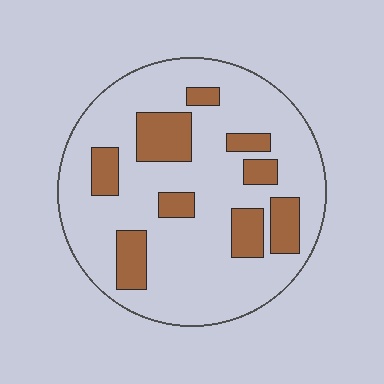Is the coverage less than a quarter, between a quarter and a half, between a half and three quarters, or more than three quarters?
Less than a quarter.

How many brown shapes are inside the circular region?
9.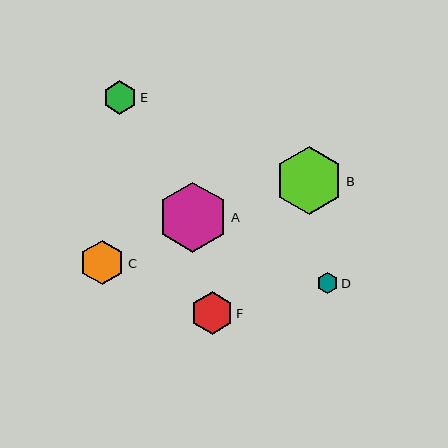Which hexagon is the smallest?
Hexagon D is the smallest with a size of approximately 21 pixels.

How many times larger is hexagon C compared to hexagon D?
Hexagon C is approximately 2.1 times the size of hexagon D.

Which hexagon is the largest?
Hexagon A is the largest with a size of approximately 70 pixels.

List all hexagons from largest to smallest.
From largest to smallest: A, B, C, F, E, D.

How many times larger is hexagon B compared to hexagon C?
Hexagon B is approximately 1.5 times the size of hexagon C.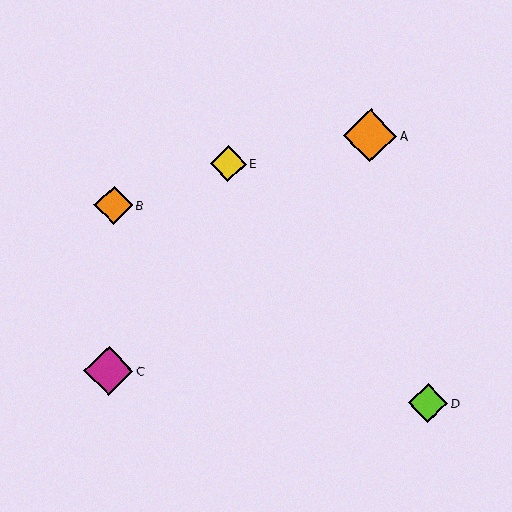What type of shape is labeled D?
Shape D is a lime diamond.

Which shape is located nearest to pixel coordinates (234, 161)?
The yellow diamond (labeled E) at (228, 164) is nearest to that location.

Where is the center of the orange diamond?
The center of the orange diamond is at (114, 205).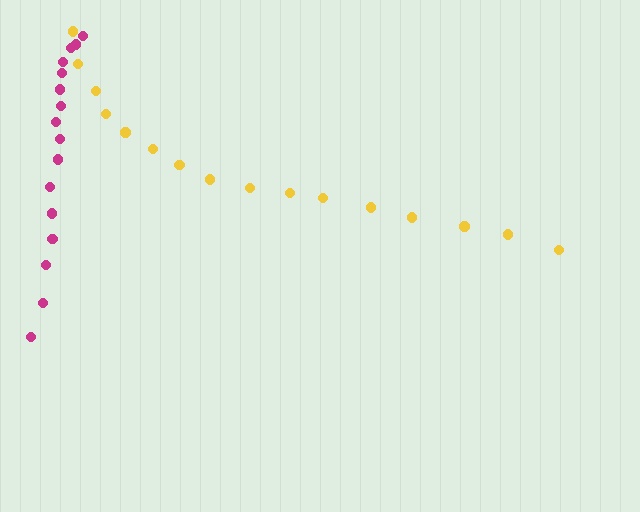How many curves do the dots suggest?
There are 2 distinct paths.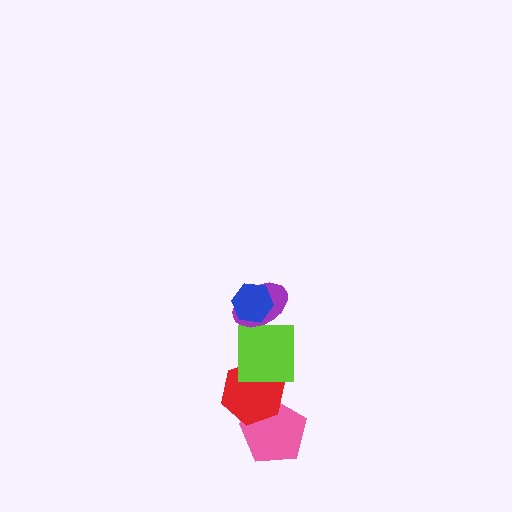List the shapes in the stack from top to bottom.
From top to bottom: the blue hexagon, the purple ellipse, the lime square, the red hexagon, the pink pentagon.